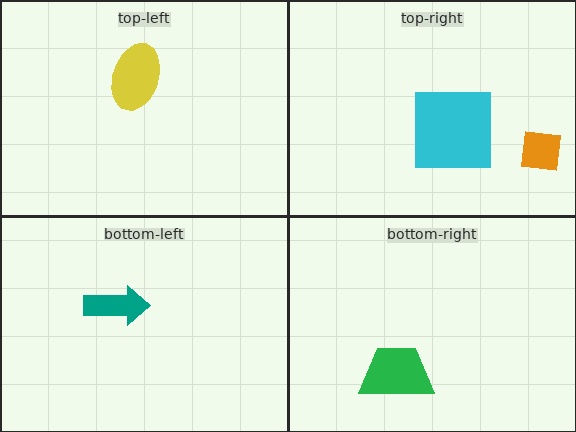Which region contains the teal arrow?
The bottom-left region.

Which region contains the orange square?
The top-right region.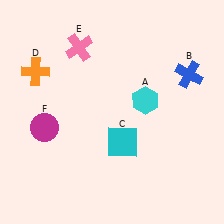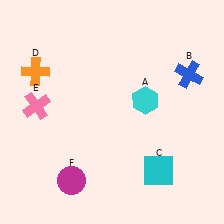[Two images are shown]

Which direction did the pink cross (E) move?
The pink cross (E) moved down.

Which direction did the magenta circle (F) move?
The magenta circle (F) moved down.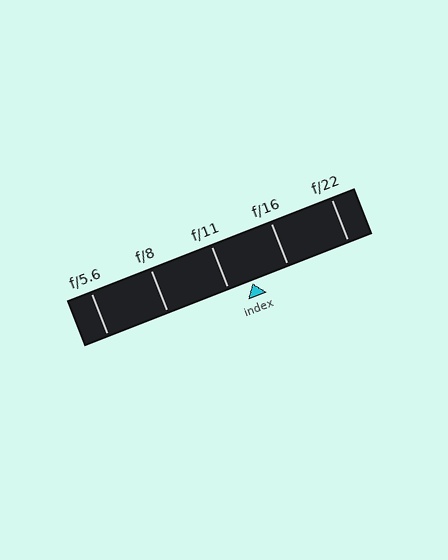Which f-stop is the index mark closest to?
The index mark is closest to f/11.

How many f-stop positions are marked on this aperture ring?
There are 5 f-stop positions marked.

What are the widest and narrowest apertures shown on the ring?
The widest aperture shown is f/5.6 and the narrowest is f/22.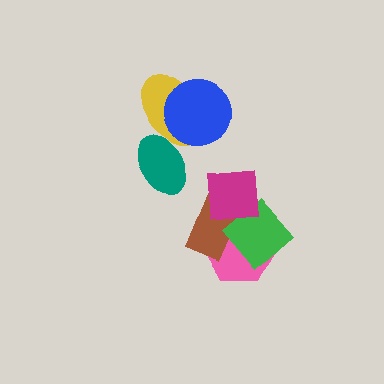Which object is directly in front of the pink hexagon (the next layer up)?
The brown rectangle is directly in front of the pink hexagon.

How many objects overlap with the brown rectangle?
3 objects overlap with the brown rectangle.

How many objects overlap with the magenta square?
3 objects overlap with the magenta square.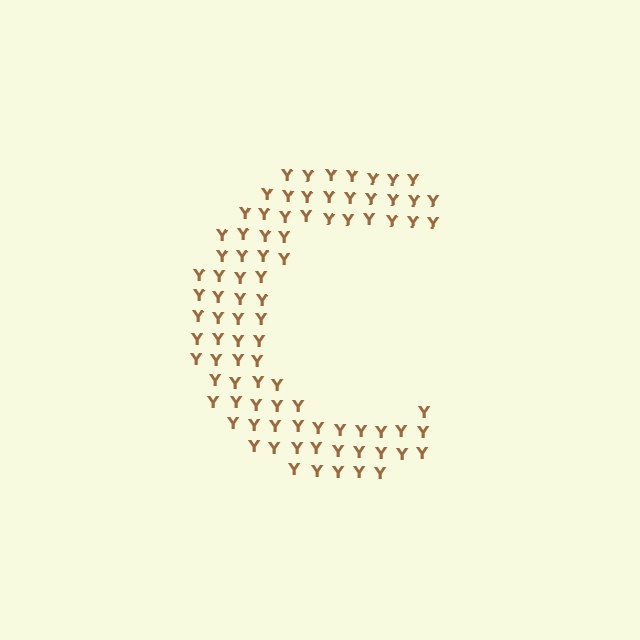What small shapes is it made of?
It is made of small letter Y's.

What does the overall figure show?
The overall figure shows the letter C.